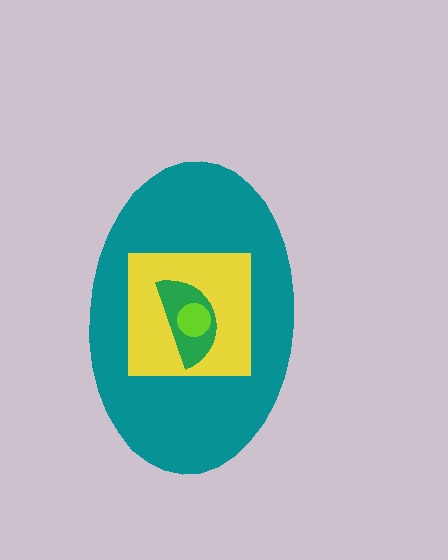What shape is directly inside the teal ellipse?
The yellow square.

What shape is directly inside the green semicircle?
The lime circle.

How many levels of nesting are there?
4.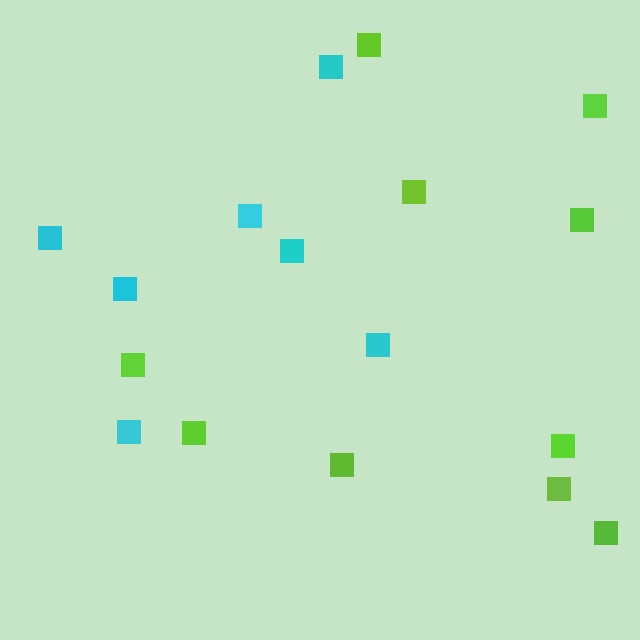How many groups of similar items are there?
There are 2 groups: one group of lime squares (10) and one group of cyan squares (7).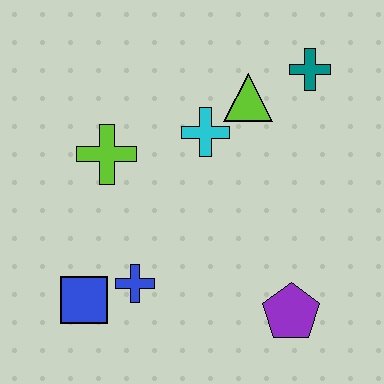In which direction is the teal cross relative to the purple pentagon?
The teal cross is above the purple pentagon.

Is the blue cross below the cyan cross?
Yes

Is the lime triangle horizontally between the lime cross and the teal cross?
Yes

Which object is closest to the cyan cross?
The lime triangle is closest to the cyan cross.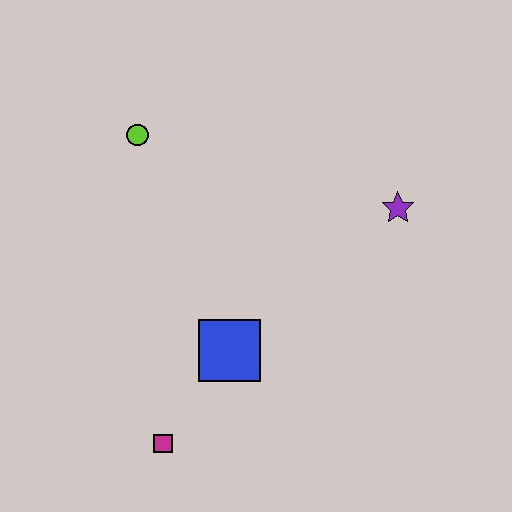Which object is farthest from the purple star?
The magenta square is farthest from the purple star.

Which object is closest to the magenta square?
The blue square is closest to the magenta square.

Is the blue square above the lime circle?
No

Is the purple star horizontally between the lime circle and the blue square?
No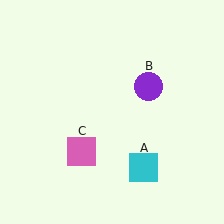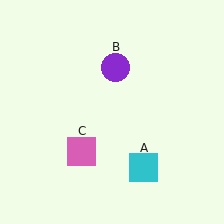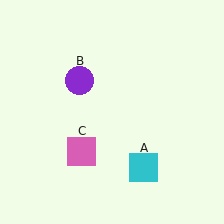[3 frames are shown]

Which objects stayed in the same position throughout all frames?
Cyan square (object A) and pink square (object C) remained stationary.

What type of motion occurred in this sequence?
The purple circle (object B) rotated counterclockwise around the center of the scene.